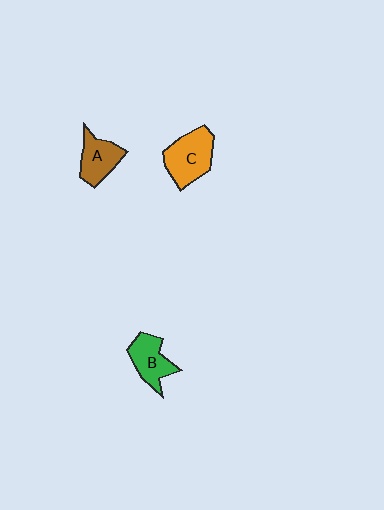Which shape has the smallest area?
Shape A (brown).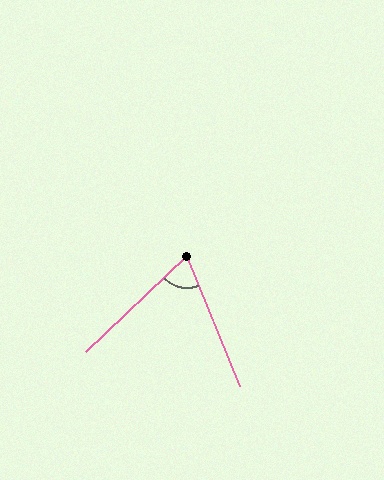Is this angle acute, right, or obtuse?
It is acute.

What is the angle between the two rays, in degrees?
Approximately 69 degrees.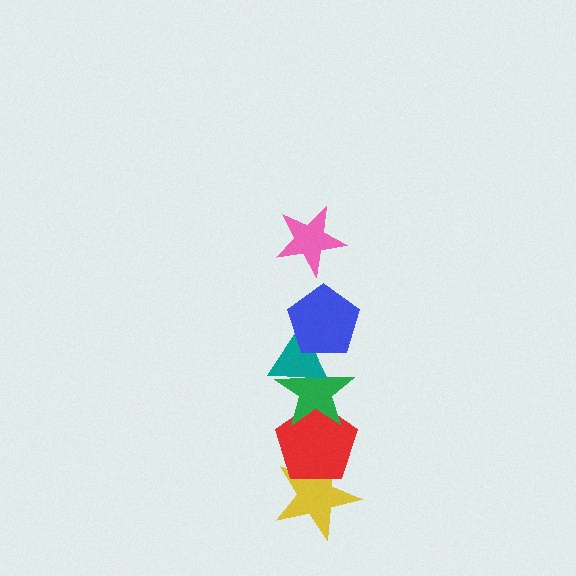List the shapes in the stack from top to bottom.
From top to bottom: the pink star, the blue pentagon, the teal triangle, the green star, the red pentagon, the yellow star.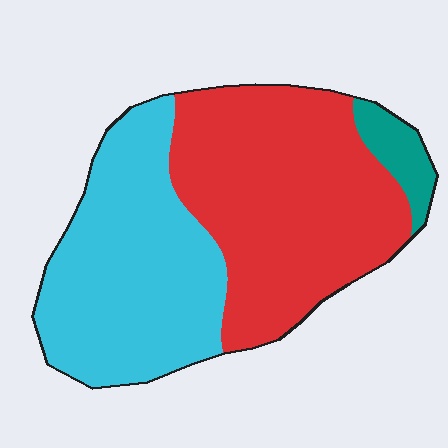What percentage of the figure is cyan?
Cyan takes up about two fifths (2/5) of the figure.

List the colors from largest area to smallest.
From largest to smallest: red, cyan, teal.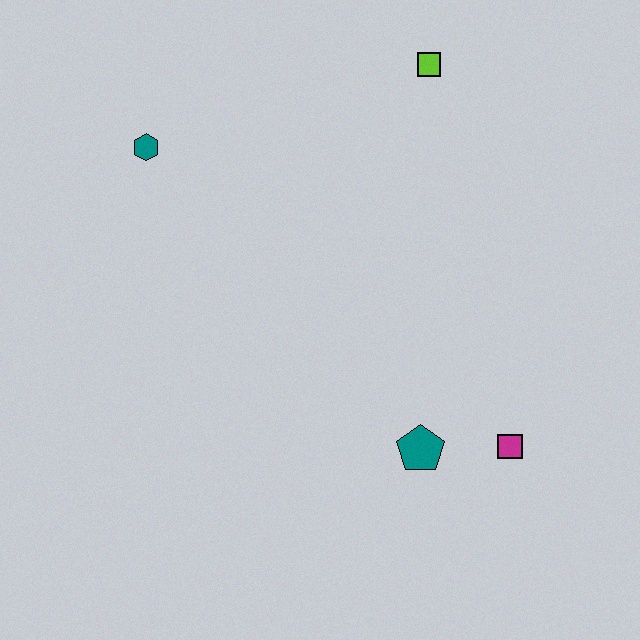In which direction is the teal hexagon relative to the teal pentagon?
The teal hexagon is above the teal pentagon.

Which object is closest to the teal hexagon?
The lime square is closest to the teal hexagon.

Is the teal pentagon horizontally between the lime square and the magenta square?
No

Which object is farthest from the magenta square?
The teal hexagon is farthest from the magenta square.